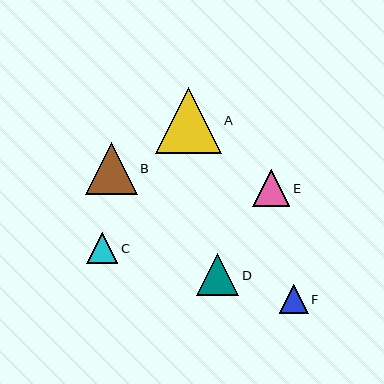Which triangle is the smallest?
Triangle F is the smallest with a size of approximately 29 pixels.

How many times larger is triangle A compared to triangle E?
Triangle A is approximately 1.8 times the size of triangle E.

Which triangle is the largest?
Triangle A is the largest with a size of approximately 66 pixels.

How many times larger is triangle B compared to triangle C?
Triangle B is approximately 1.7 times the size of triangle C.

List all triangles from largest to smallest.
From largest to smallest: A, B, D, E, C, F.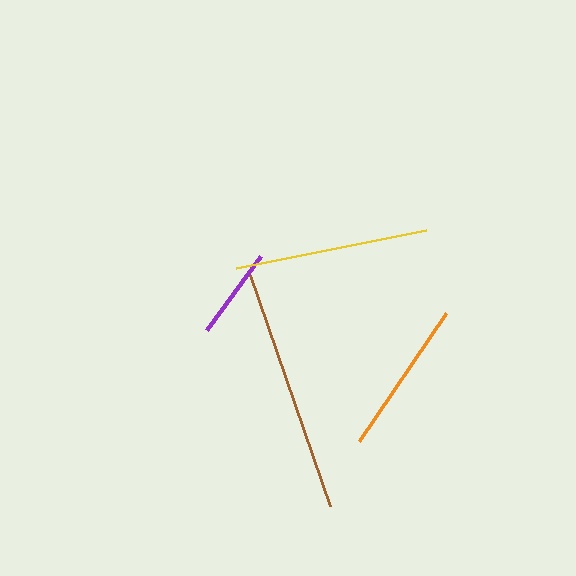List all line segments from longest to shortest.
From longest to shortest: brown, yellow, orange, purple.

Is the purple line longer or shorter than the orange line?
The orange line is longer than the purple line.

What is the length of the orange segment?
The orange segment is approximately 155 pixels long.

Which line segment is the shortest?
The purple line is the shortest at approximately 92 pixels.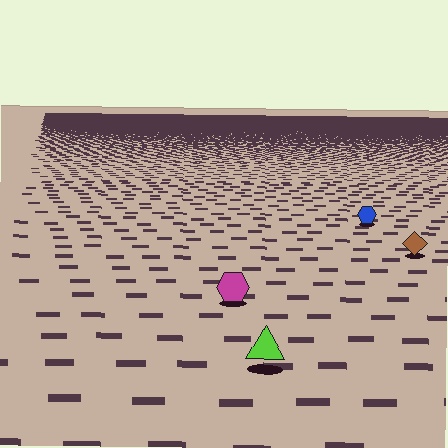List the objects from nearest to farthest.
From nearest to farthest: the lime triangle, the magenta hexagon, the brown diamond, the blue hexagon.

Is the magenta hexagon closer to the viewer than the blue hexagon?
Yes. The magenta hexagon is closer — you can tell from the texture gradient: the ground texture is coarser near it.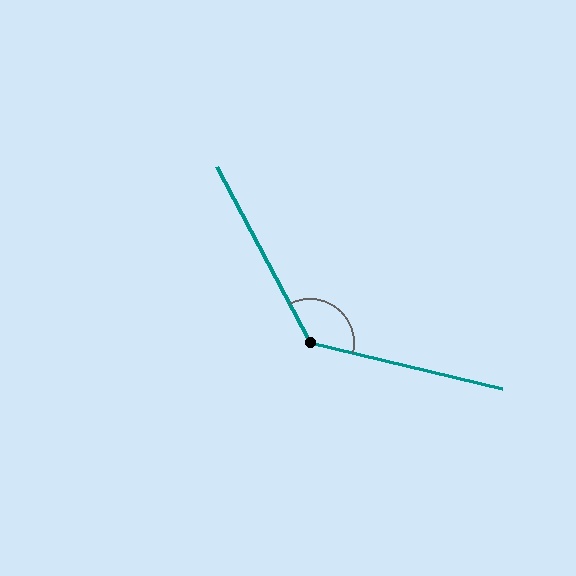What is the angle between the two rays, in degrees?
Approximately 131 degrees.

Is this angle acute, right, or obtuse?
It is obtuse.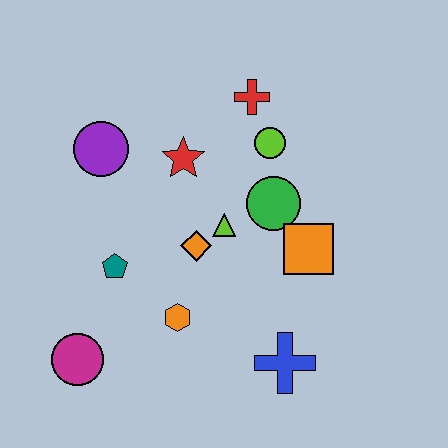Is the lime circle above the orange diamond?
Yes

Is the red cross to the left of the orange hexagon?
No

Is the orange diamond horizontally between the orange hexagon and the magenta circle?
No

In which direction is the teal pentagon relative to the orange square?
The teal pentagon is to the left of the orange square.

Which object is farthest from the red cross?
The magenta circle is farthest from the red cross.